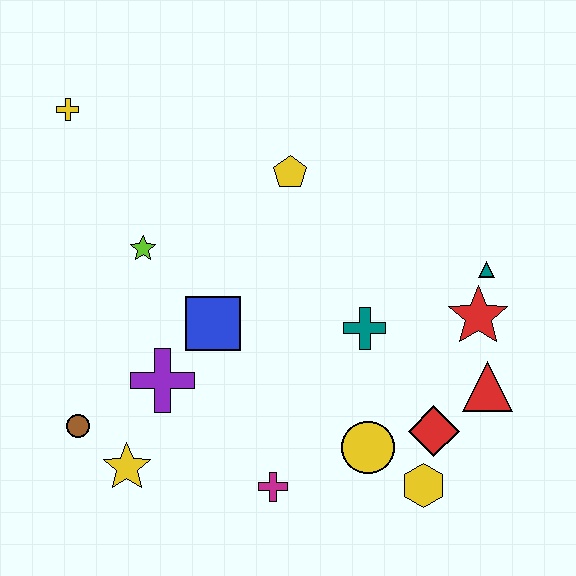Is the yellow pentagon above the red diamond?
Yes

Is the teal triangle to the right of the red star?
Yes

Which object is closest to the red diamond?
The yellow hexagon is closest to the red diamond.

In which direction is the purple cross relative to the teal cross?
The purple cross is to the left of the teal cross.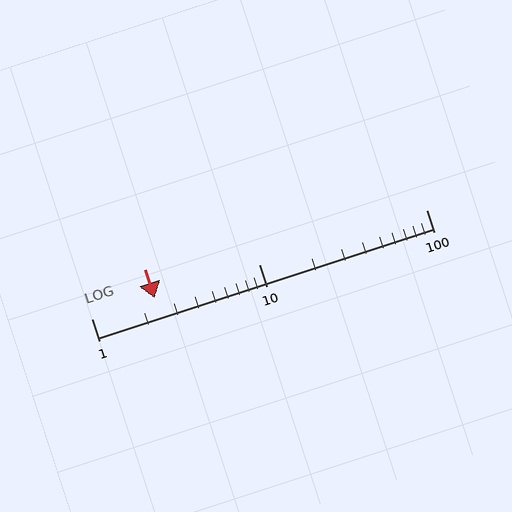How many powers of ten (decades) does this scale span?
The scale spans 2 decades, from 1 to 100.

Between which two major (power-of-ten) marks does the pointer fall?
The pointer is between 1 and 10.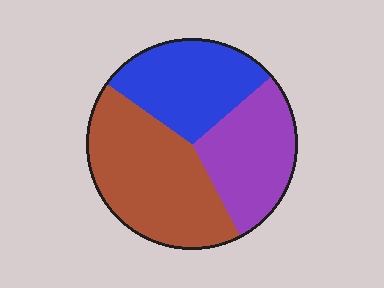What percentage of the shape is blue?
Blue takes up between a quarter and a half of the shape.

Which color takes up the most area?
Brown, at roughly 45%.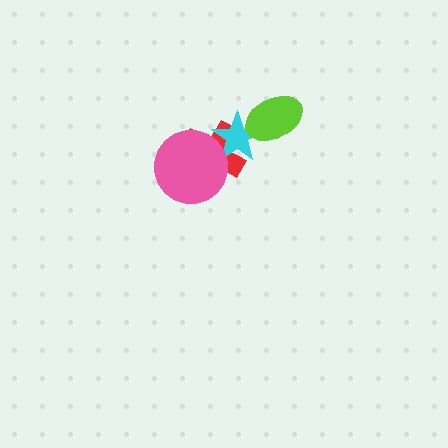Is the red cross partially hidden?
Yes, it is partially covered by another shape.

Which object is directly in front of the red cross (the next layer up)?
The cyan star is directly in front of the red cross.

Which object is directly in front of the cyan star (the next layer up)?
The pink circle is directly in front of the cyan star.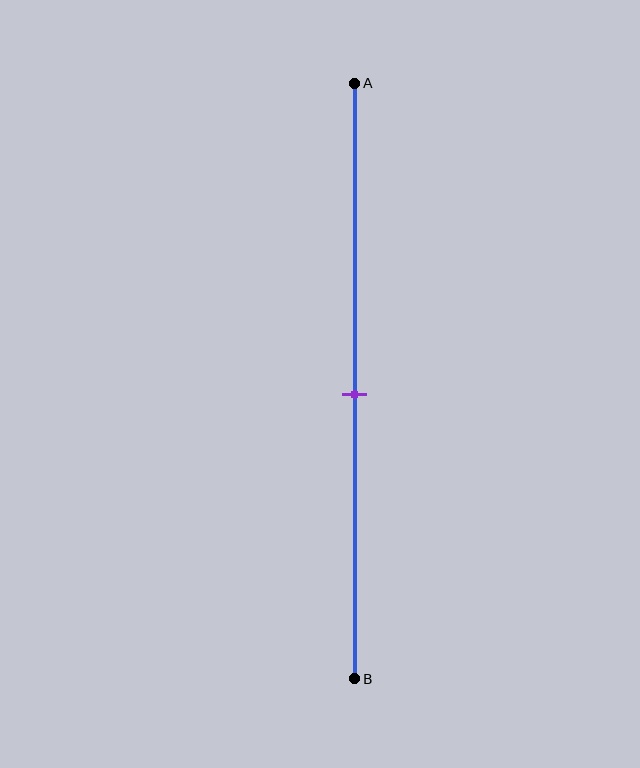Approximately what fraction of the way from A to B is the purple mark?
The purple mark is approximately 50% of the way from A to B.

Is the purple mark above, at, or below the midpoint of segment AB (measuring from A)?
The purple mark is approximately at the midpoint of segment AB.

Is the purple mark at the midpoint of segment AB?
Yes, the mark is approximately at the midpoint.